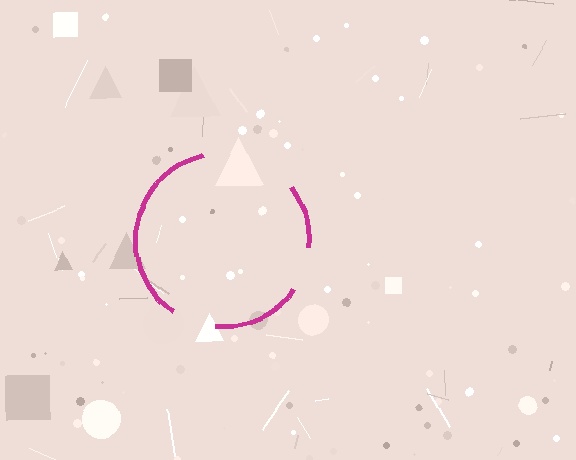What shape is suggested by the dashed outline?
The dashed outline suggests a circle.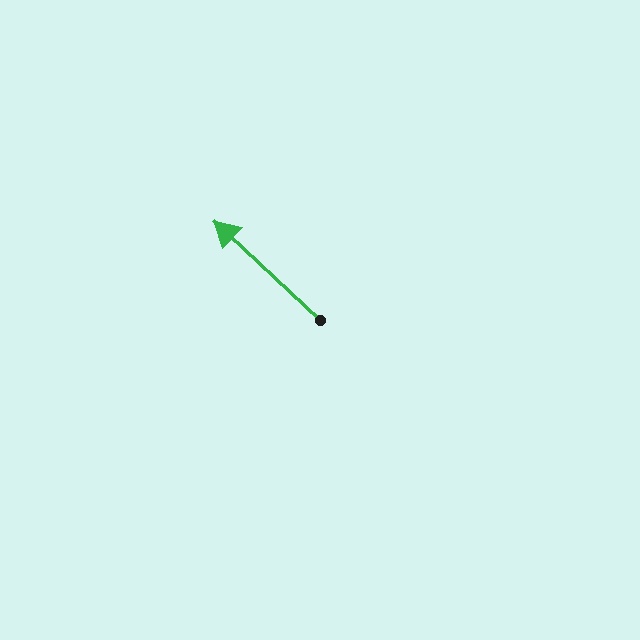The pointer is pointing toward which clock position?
Roughly 10 o'clock.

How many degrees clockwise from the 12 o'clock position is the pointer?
Approximately 313 degrees.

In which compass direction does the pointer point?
Northwest.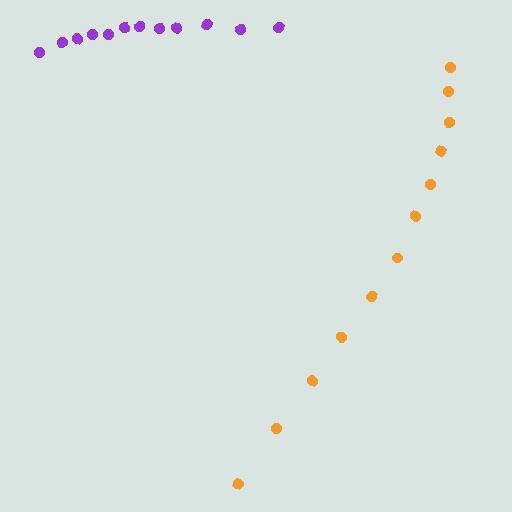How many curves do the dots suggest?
There are 2 distinct paths.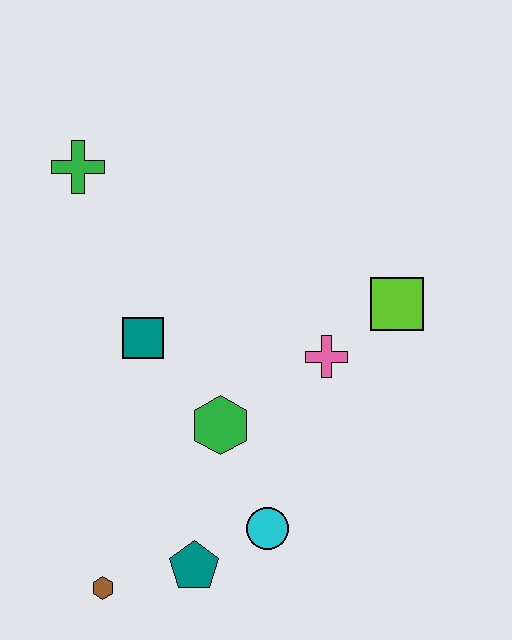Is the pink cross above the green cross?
No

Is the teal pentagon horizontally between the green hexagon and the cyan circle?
No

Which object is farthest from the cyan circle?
The green cross is farthest from the cyan circle.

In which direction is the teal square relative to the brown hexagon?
The teal square is above the brown hexagon.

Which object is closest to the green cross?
The teal square is closest to the green cross.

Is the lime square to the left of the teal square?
No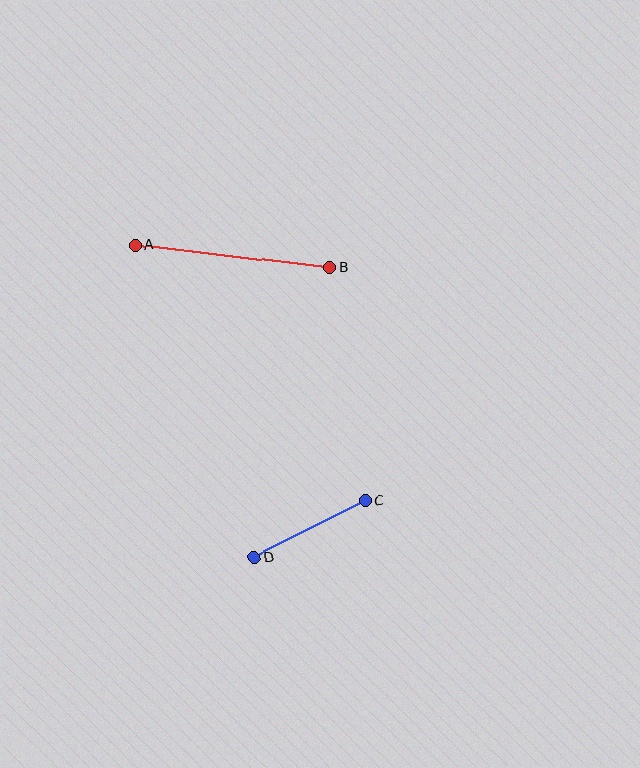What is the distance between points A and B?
The distance is approximately 196 pixels.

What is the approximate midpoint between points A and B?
The midpoint is at approximately (232, 256) pixels.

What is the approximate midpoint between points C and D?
The midpoint is at approximately (310, 529) pixels.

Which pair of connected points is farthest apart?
Points A and B are farthest apart.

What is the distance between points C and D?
The distance is approximately 125 pixels.